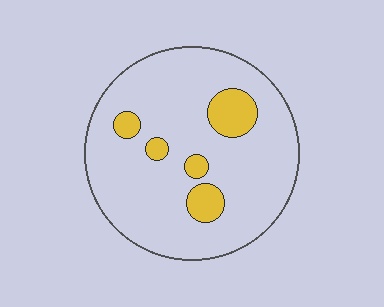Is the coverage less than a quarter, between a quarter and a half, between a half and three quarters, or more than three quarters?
Less than a quarter.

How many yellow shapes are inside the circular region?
5.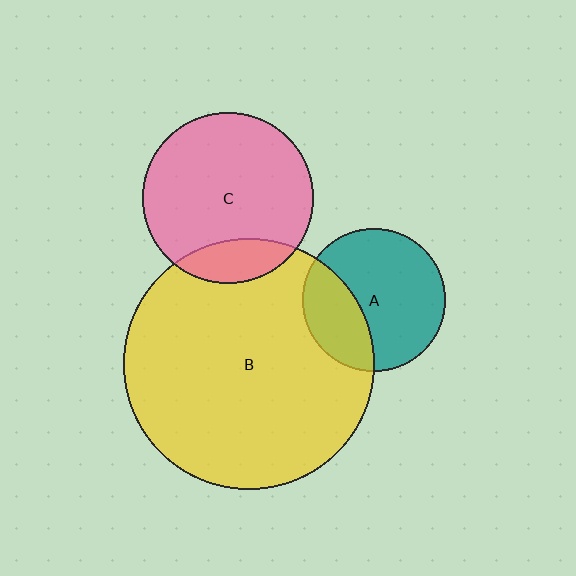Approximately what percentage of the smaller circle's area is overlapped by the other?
Approximately 15%.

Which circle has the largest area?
Circle B (yellow).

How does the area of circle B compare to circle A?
Approximately 3.1 times.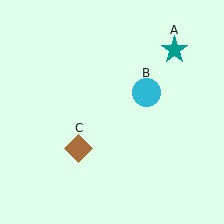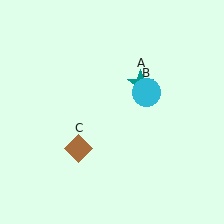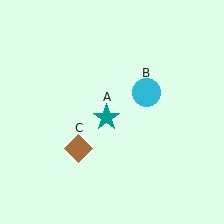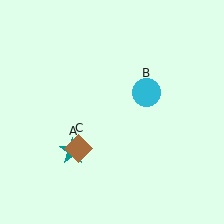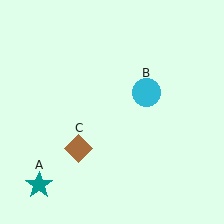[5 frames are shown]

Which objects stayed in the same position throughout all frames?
Cyan circle (object B) and brown diamond (object C) remained stationary.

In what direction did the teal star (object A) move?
The teal star (object A) moved down and to the left.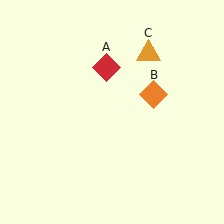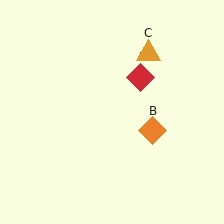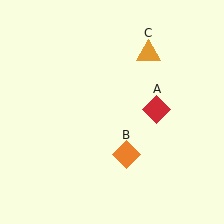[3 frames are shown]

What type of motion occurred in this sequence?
The red diamond (object A), orange diamond (object B) rotated clockwise around the center of the scene.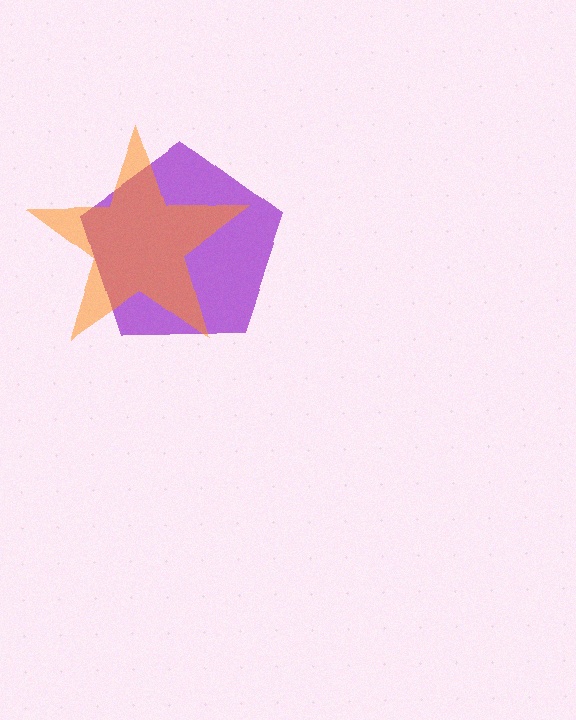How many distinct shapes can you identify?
There are 2 distinct shapes: a purple pentagon, an orange star.